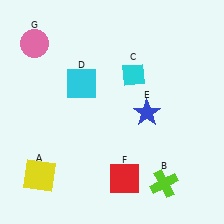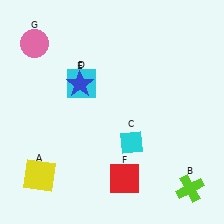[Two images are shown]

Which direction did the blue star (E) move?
The blue star (E) moved left.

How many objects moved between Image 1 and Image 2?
3 objects moved between the two images.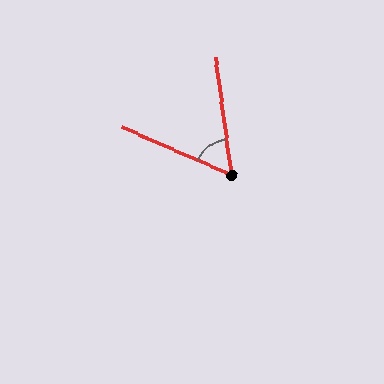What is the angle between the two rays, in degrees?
Approximately 59 degrees.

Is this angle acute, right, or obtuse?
It is acute.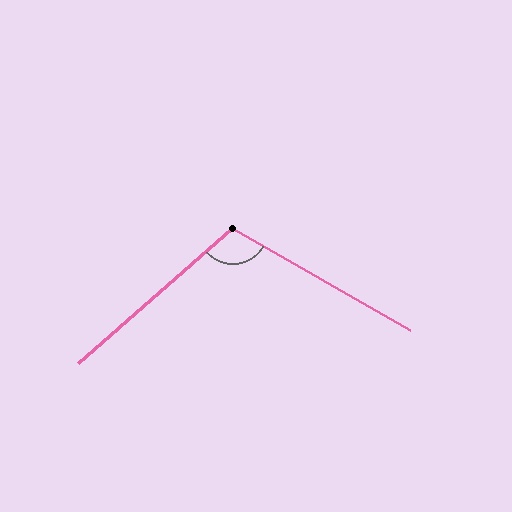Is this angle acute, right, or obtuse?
It is obtuse.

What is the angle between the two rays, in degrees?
Approximately 109 degrees.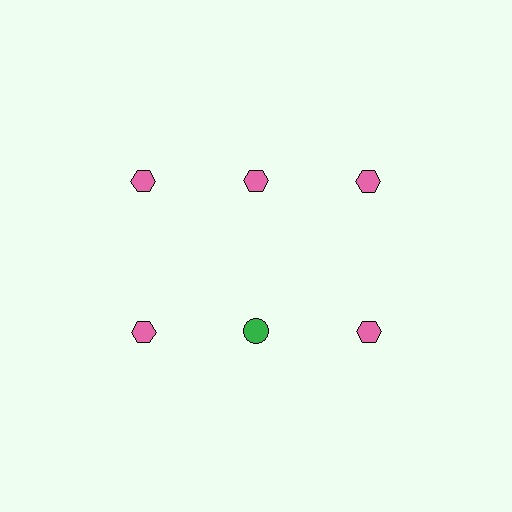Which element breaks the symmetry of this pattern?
The green circle in the second row, second from left column breaks the symmetry. All other shapes are pink hexagons.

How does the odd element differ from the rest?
It differs in both color (green instead of pink) and shape (circle instead of hexagon).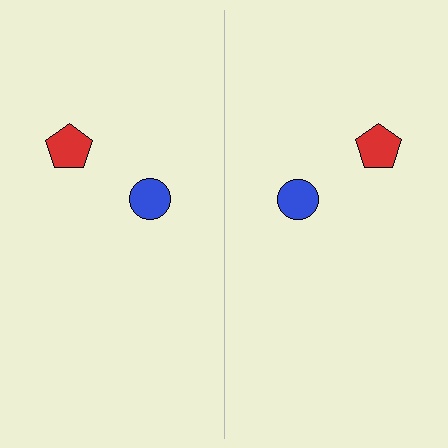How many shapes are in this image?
There are 4 shapes in this image.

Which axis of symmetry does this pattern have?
The pattern has a vertical axis of symmetry running through the center of the image.